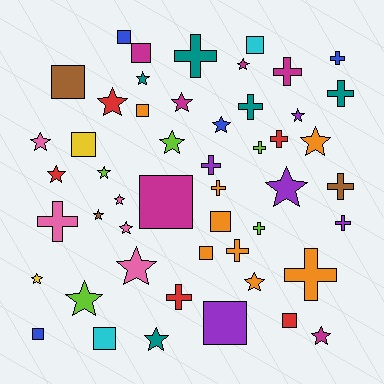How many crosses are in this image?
There are 16 crosses.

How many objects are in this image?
There are 50 objects.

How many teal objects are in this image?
There are 5 teal objects.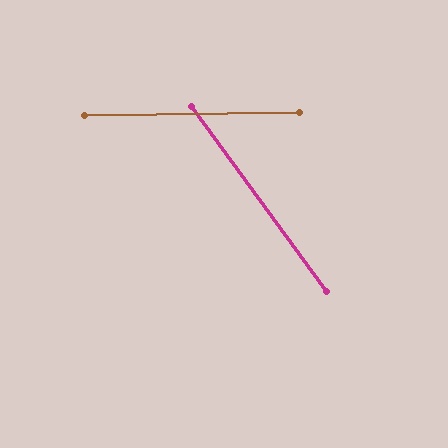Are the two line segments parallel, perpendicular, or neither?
Neither parallel nor perpendicular — they differ by about 55°.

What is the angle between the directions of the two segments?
Approximately 55 degrees.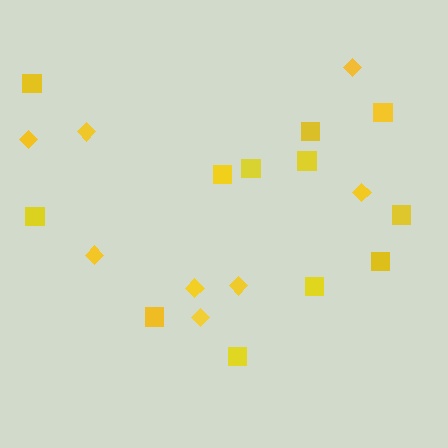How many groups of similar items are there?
There are 2 groups: one group of diamonds (8) and one group of squares (12).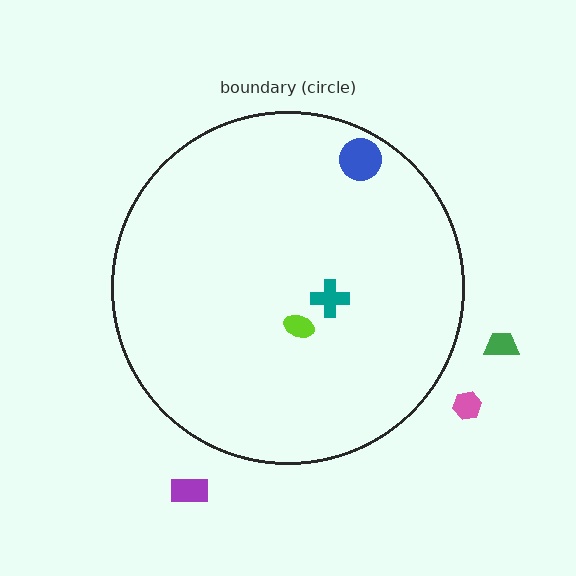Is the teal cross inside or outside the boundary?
Inside.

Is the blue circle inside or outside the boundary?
Inside.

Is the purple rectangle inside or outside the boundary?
Outside.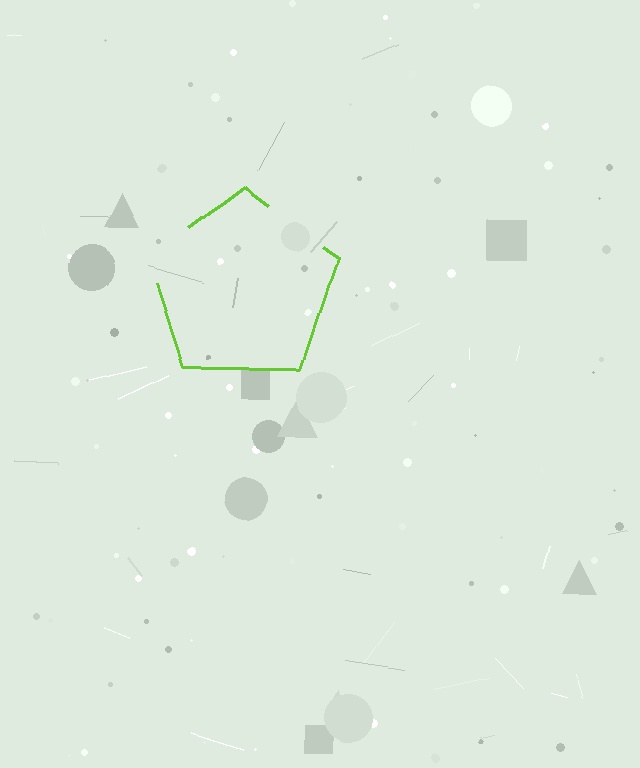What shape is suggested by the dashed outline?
The dashed outline suggests a pentagon.